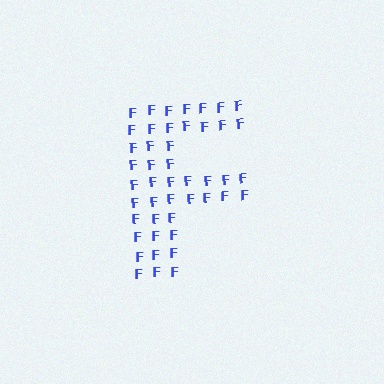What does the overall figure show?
The overall figure shows the letter F.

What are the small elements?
The small elements are letter F's.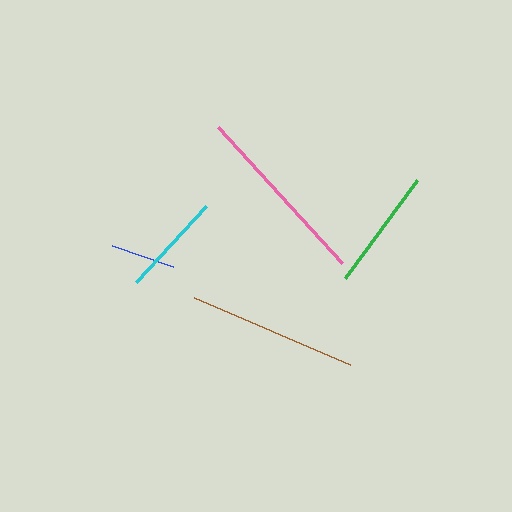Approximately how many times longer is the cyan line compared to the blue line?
The cyan line is approximately 1.6 times the length of the blue line.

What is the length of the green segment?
The green segment is approximately 122 pixels long.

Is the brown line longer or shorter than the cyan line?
The brown line is longer than the cyan line.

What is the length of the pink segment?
The pink segment is approximately 184 pixels long.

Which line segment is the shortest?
The blue line is the shortest at approximately 65 pixels.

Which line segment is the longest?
The pink line is the longest at approximately 184 pixels.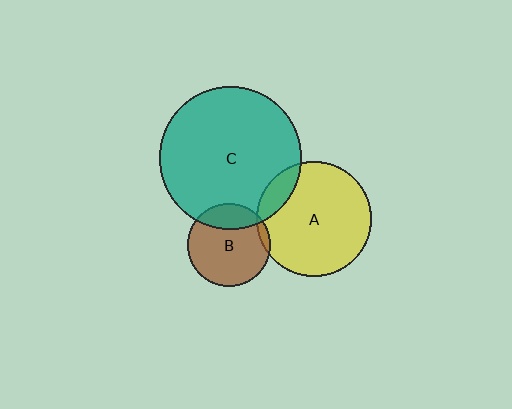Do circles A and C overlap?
Yes.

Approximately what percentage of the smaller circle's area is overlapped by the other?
Approximately 15%.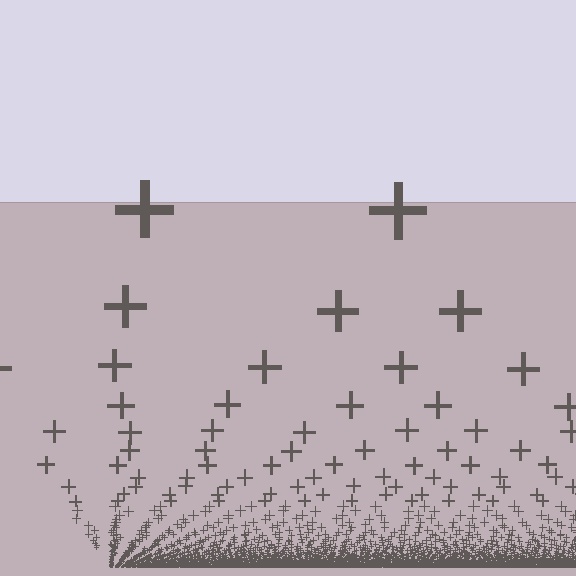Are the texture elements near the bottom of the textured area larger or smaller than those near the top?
Smaller. The gradient is inverted — elements near the bottom are smaller and denser.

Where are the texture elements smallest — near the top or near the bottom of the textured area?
Near the bottom.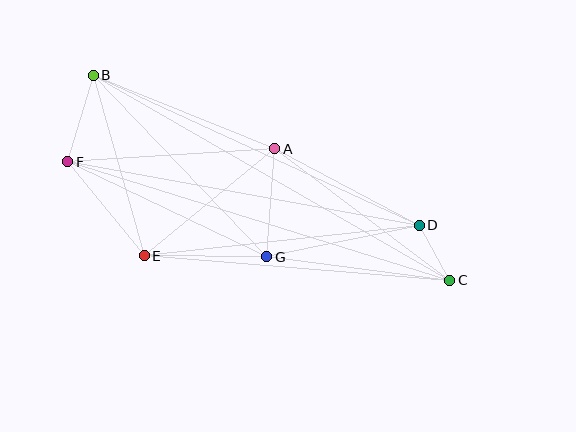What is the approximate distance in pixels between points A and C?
The distance between A and C is approximately 219 pixels.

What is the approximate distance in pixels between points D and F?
The distance between D and F is approximately 357 pixels.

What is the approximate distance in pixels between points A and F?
The distance between A and F is approximately 207 pixels.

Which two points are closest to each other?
Points C and D are closest to each other.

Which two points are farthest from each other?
Points B and C are farthest from each other.